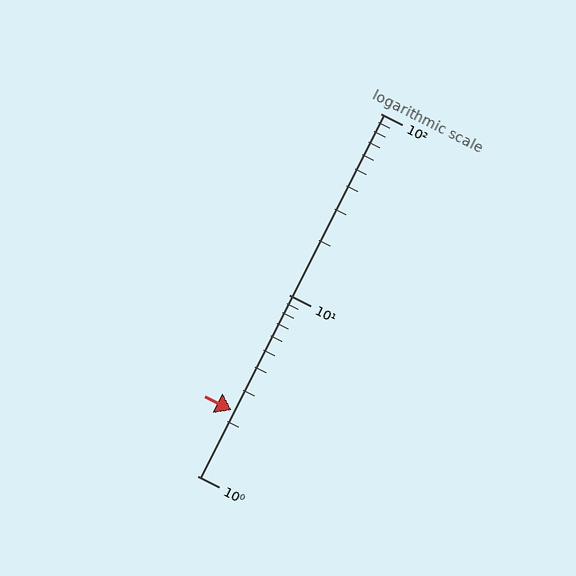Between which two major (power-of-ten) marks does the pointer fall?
The pointer is between 1 and 10.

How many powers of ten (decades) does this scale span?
The scale spans 2 decades, from 1 to 100.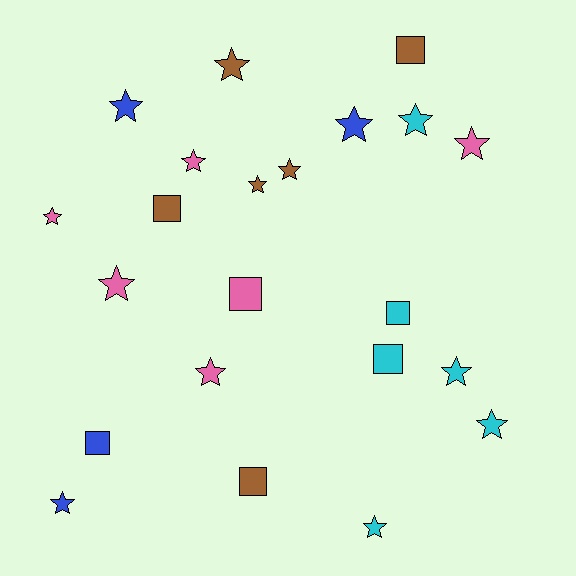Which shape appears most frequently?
Star, with 15 objects.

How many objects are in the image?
There are 22 objects.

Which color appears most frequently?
Cyan, with 6 objects.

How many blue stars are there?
There are 3 blue stars.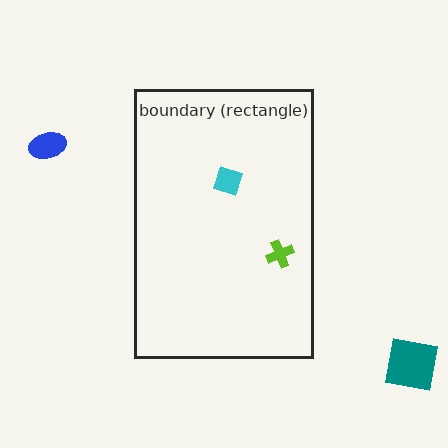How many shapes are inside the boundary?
2 inside, 2 outside.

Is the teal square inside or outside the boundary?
Outside.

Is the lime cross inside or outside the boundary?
Inside.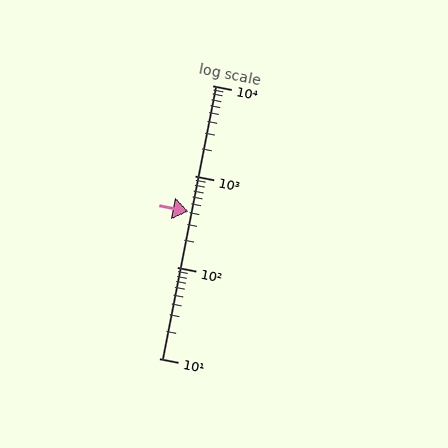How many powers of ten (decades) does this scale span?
The scale spans 3 decades, from 10 to 10000.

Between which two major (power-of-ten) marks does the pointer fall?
The pointer is between 100 and 1000.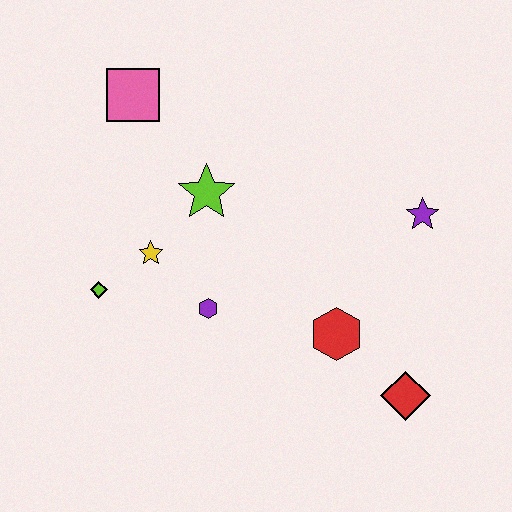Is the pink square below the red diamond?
No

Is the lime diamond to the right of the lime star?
No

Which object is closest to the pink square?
The lime star is closest to the pink square.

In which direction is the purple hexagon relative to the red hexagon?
The purple hexagon is to the left of the red hexagon.